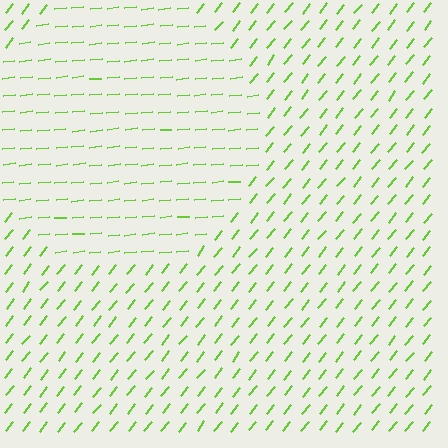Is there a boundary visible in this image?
Yes, there is a texture boundary formed by a change in line orientation.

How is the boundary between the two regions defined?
The boundary is defined purely by a change in line orientation (approximately 45 degrees difference). All lines are the same color and thickness.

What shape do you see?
I see a circle.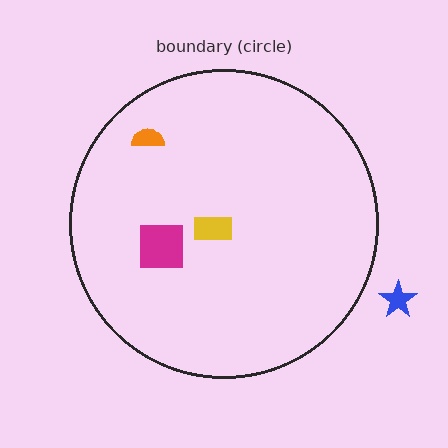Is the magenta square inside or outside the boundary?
Inside.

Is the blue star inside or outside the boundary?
Outside.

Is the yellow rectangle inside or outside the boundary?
Inside.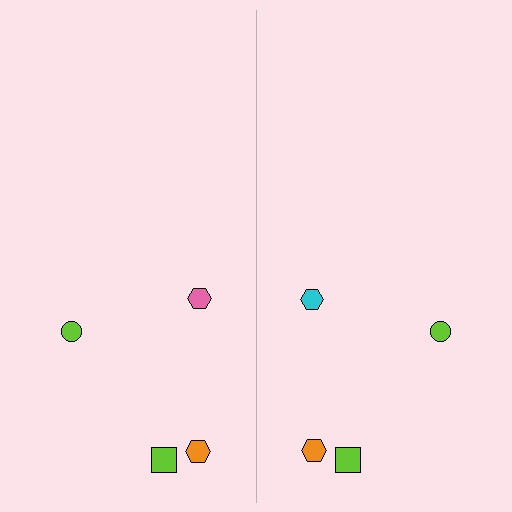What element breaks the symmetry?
The cyan hexagon on the right side breaks the symmetry — its mirror counterpart is pink.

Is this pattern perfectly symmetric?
No, the pattern is not perfectly symmetric. The cyan hexagon on the right side breaks the symmetry — its mirror counterpart is pink.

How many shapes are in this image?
There are 8 shapes in this image.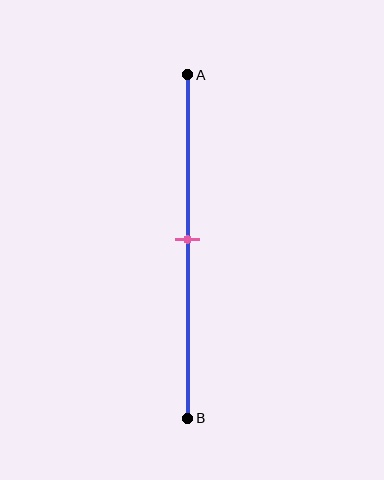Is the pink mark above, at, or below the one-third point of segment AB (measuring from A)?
The pink mark is below the one-third point of segment AB.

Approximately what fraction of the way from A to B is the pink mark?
The pink mark is approximately 50% of the way from A to B.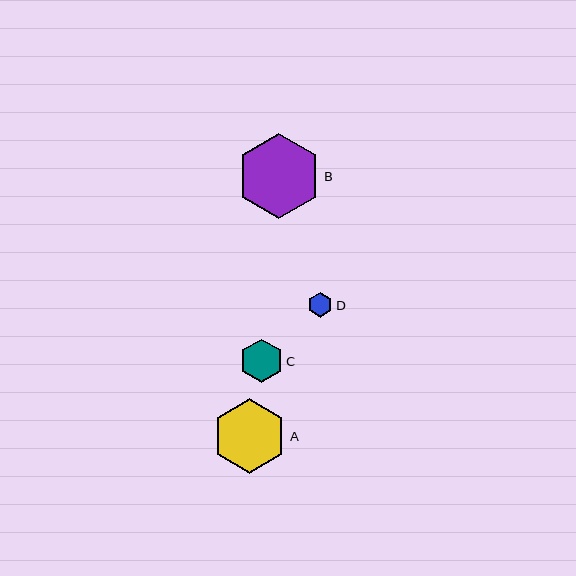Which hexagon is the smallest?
Hexagon D is the smallest with a size of approximately 25 pixels.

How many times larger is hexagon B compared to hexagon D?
Hexagon B is approximately 3.4 times the size of hexagon D.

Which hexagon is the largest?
Hexagon B is the largest with a size of approximately 85 pixels.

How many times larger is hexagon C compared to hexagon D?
Hexagon C is approximately 1.7 times the size of hexagon D.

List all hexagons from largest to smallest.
From largest to smallest: B, A, C, D.